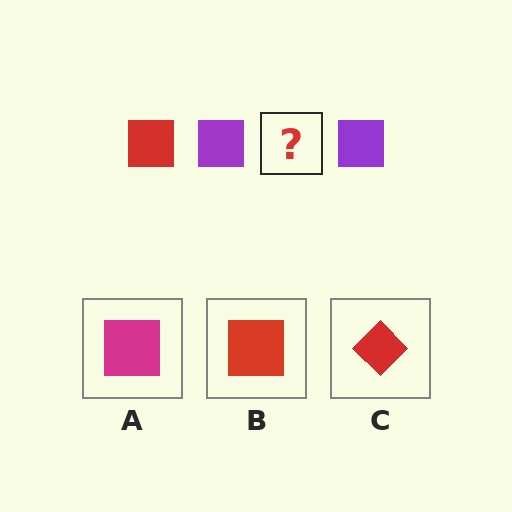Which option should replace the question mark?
Option B.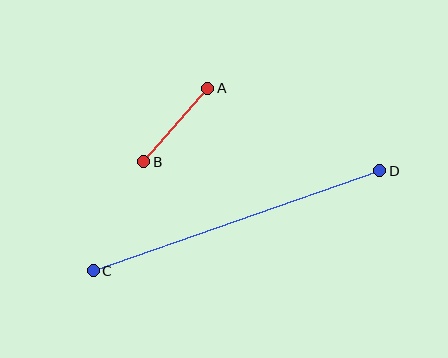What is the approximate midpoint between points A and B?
The midpoint is at approximately (176, 125) pixels.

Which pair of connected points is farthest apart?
Points C and D are farthest apart.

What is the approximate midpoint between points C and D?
The midpoint is at approximately (236, 221) pixels.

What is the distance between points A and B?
The distance is approximately 98 pixels.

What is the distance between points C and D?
The distance is approximately 303 pixels.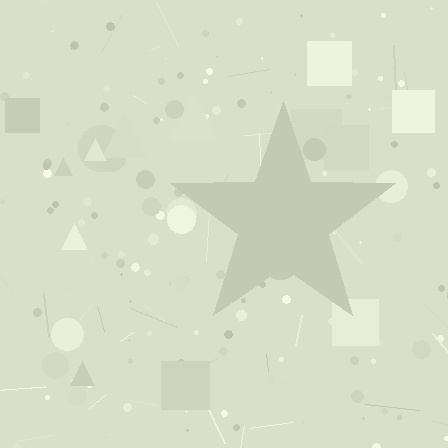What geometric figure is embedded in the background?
A star is embedded in the background.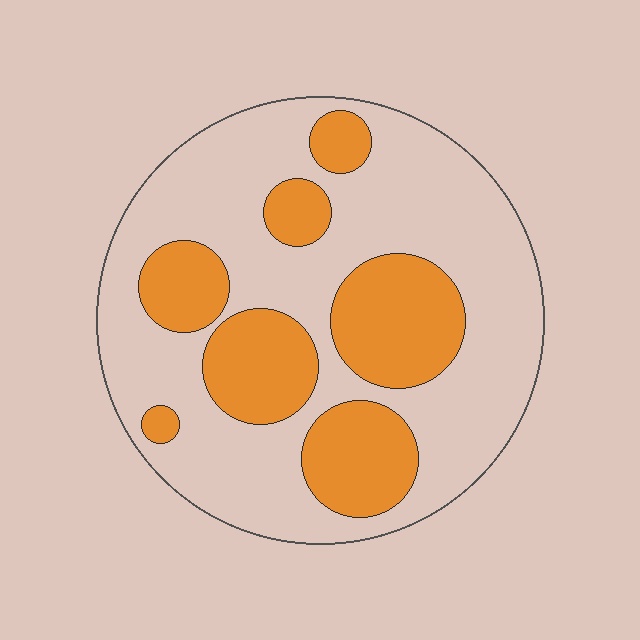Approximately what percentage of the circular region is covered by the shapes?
Approximately 30%.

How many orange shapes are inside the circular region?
7.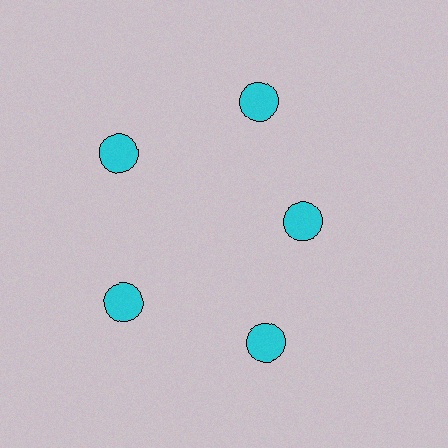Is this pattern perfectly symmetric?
No. The 5 cyan circles are arranged in a ring, but one element near the 3 o'clock position is pulled inward toward the center, breaking the 5-fold rotational symmetry.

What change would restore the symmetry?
The symmetry would be restored by moving it outward, back onto the ring so that all 5 circles sit at equal angles and equal distance from the center.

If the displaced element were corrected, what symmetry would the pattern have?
It would have 5-fold rotational symmetry — the pattern would map onto itself every 72 degrees.